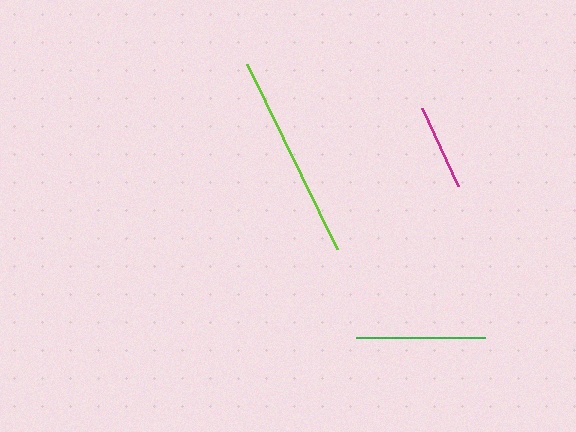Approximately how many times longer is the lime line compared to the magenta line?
The lime line is approximately 2.4 times the length of the magenta line.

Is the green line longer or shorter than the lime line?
The lime line is longer than the green line.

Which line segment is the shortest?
The magenta line is the shortest at approximately 86 pixels.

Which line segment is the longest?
The lime line is the longest at approximately 206 pixels.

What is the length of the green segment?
The green segment is approximately 129 pixels long.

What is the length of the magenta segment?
The magenta segment is approximately 86 pixels long.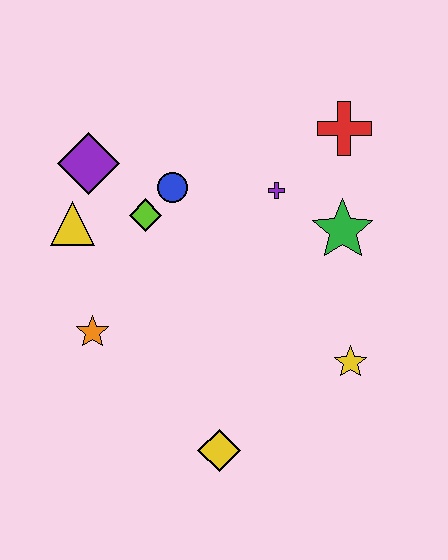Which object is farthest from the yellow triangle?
The yellow star is farthest from the yellow triangle.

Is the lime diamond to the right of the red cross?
No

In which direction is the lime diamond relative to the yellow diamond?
The lime diamond is above the yellow diamond.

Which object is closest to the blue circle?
The lime diamond is closest to the blue circle.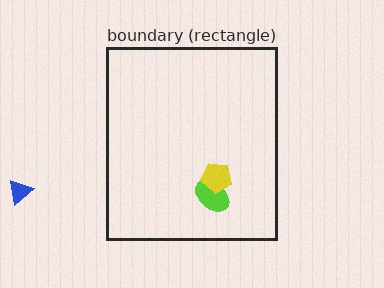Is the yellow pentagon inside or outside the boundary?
Inside.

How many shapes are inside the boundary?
2 inside, 1 outside.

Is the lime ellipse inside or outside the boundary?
Inside.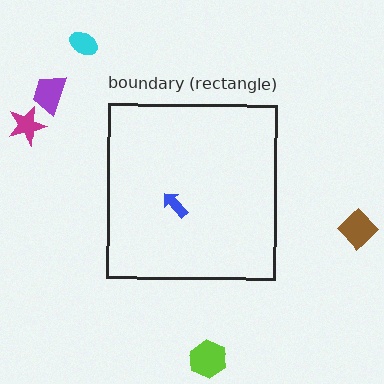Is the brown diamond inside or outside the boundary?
Outside.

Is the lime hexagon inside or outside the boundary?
Outside.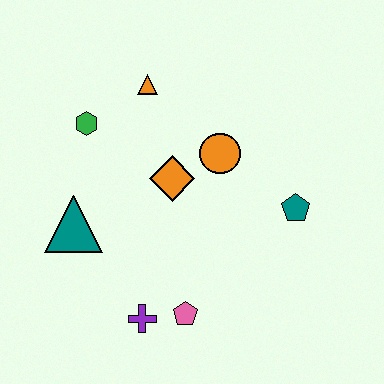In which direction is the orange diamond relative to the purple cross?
The orange diamond is above the purple cross.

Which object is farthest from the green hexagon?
The teal pentagon is farthest from the green hexagon.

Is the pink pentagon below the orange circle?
Yes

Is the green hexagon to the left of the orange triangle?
Yes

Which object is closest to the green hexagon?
The orange triangle is closest to the green hexagon.